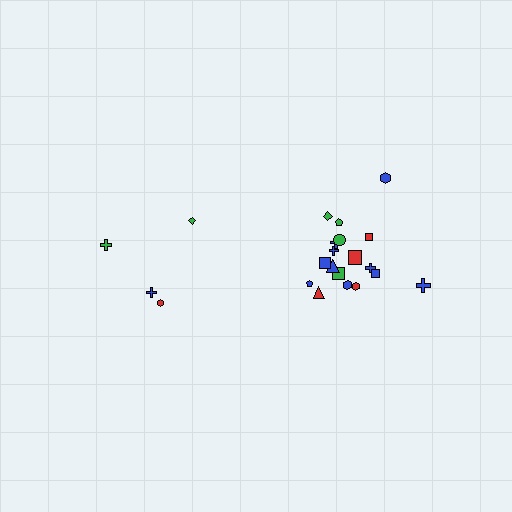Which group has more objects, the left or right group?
The right group.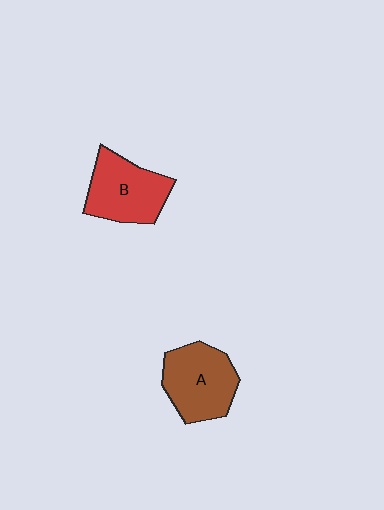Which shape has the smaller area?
Shape B (red).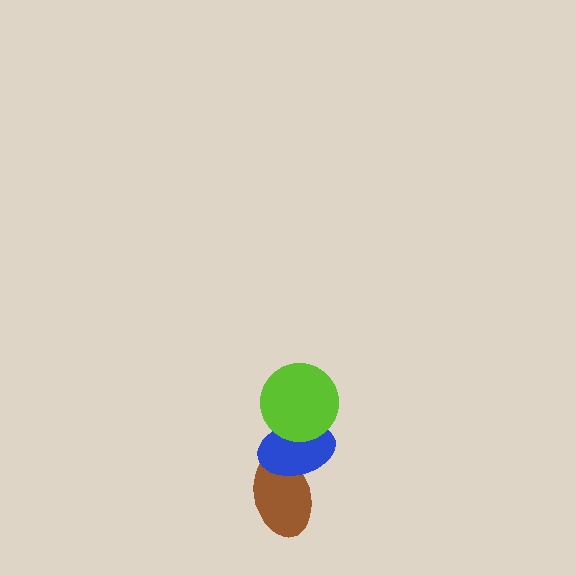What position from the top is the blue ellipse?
The blue ellipse is 2nd from the top.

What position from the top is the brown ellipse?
The brown ellipse is 3rd from the top.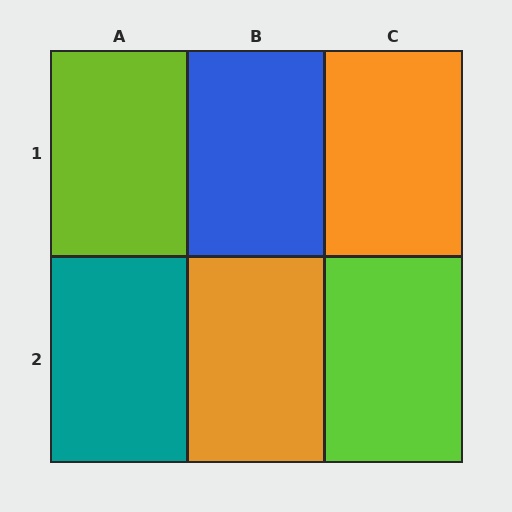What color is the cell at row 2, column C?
Lime.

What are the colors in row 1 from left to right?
Lime, blue, orange.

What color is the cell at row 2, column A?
Teal.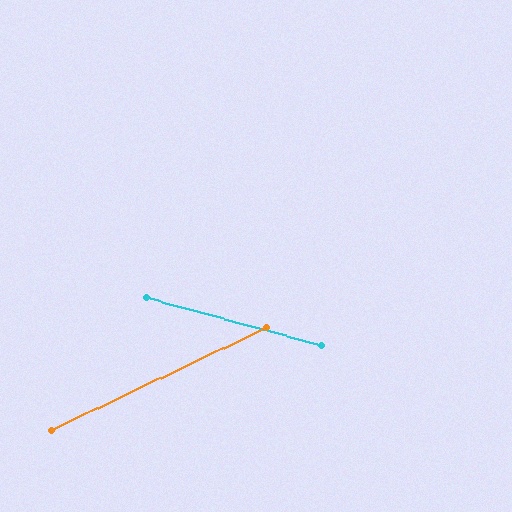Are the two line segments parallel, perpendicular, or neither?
Neither parallel nor perpendicular — they differ by about 41°.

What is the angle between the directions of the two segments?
Approximately 41 degrees.